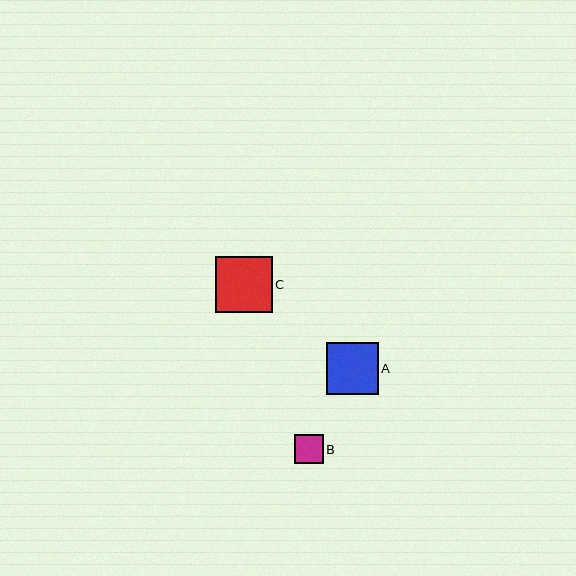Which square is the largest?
Square C is the largest with a size of approximately 57 pixels.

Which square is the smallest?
Square B is the smallest with a size of approximately 29 pixels.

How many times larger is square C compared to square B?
Square C is approximately 2.0 times the size of square B.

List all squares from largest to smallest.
From largest to smallest: C, A, B.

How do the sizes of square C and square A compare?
Square C and square A are approximately the same size.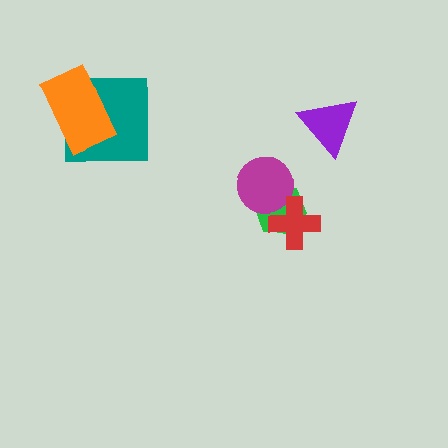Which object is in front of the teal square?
The orange rectangle is in front of the teal square.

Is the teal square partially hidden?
Yes, it is partially covered by another shape.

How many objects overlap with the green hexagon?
2 objects overlap with the green hexagon.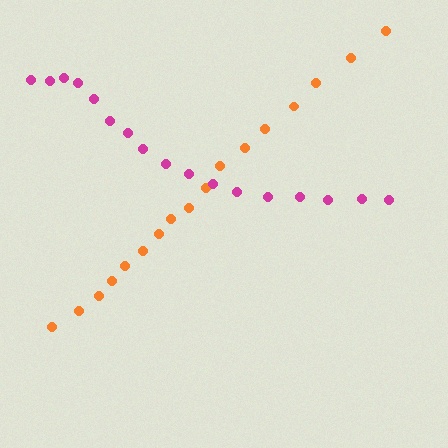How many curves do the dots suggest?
There are 2 distinct paths.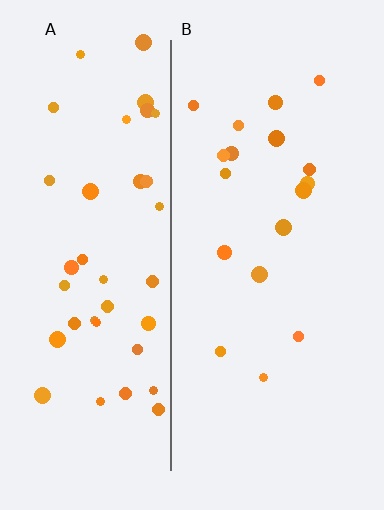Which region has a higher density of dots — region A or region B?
A (the left).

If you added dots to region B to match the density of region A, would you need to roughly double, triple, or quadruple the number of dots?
Approximately double.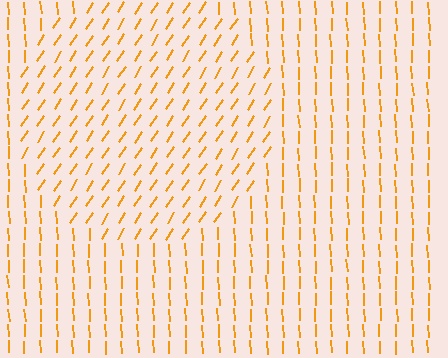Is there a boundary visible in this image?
Yes, there is a texture boundary formed by a change in line orientation.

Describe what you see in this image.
The image is filled with small orange line segments. A circle region in the image has lines oriented differently from the surrounding lines, creating a visible texture boundary.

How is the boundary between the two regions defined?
The boundary is defined purely by a change in line orientation (approximately 36 degrees difference). All lines are the same color and thickness.